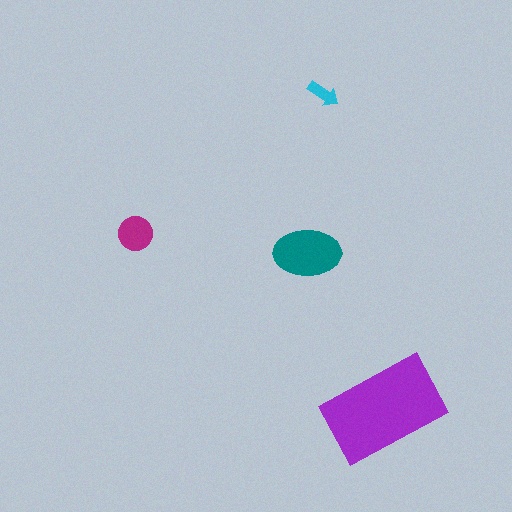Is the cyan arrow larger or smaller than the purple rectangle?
Smaller.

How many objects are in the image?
There are 4 objects in the image.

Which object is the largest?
The purple rectangle.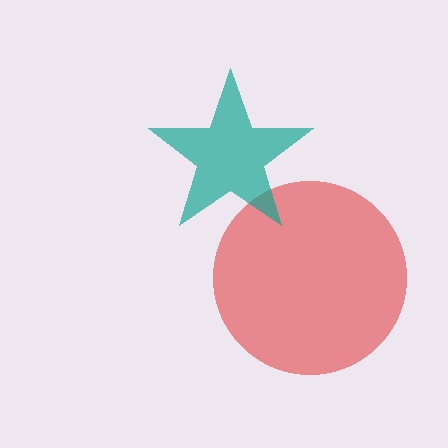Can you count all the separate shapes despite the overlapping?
Yes, there are 2 separate shapes.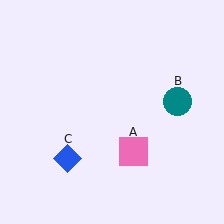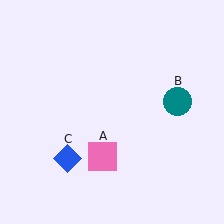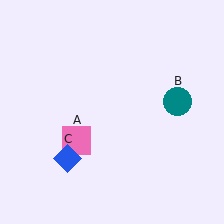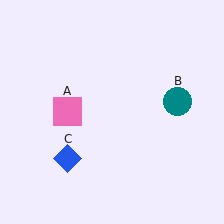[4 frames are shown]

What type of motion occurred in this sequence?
The pink square (object A) rotated clockwise around the center of the scene.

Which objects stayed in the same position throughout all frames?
Teal circle (object B) and blue diamond (object C) remained stationary.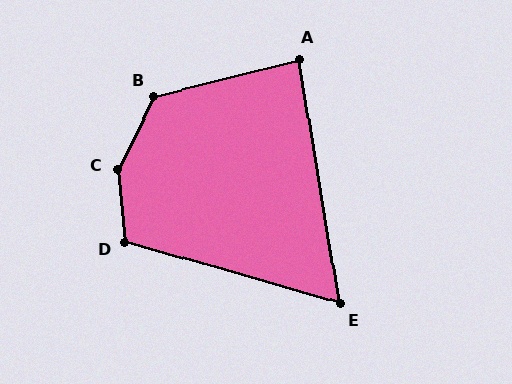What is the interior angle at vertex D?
Approximately 112 degrees (obtuse).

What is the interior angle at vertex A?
Approximately 85 degrees (approximately right).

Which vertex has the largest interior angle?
C, at approximately 148 degrees.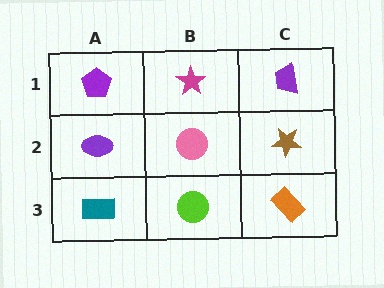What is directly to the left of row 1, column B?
A purple pentagon.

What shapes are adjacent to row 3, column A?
A purple ellipse (row 2, column A), a lime circle (row 3, column B).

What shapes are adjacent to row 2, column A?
A purple pentagon (row 1, column A), a teal rectangle (row 3, column A), a pink circle (row 2, column B).